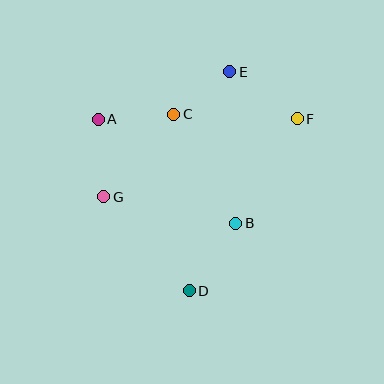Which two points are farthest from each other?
Points D and E are farthest from each other.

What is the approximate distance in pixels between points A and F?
The distance between A and F is approximately 199 pixels.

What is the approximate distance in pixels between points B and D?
The distance between B and D is approximately 82 pixels.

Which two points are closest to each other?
Points C and E are closest to each other.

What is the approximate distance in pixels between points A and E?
The distance between A and E is approximately 140 pixels.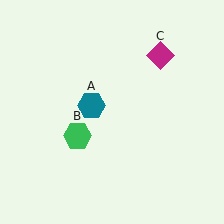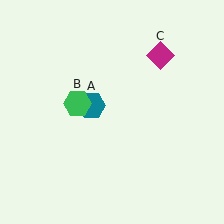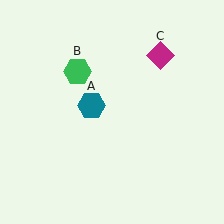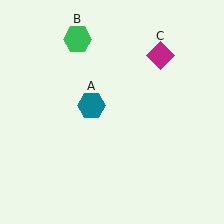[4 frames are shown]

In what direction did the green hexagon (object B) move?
The green hexagon (object B) moved up.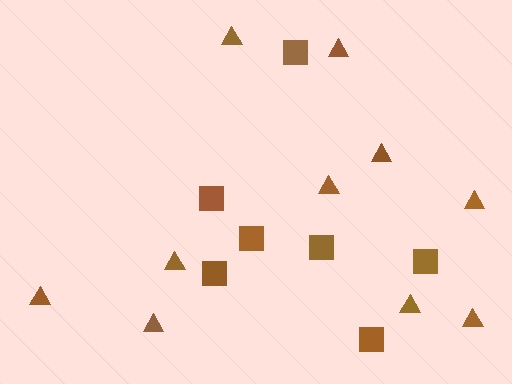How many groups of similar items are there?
There are 2 groups: one group of squares (7) and one group of triangles (10).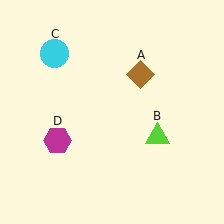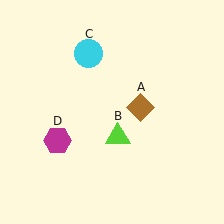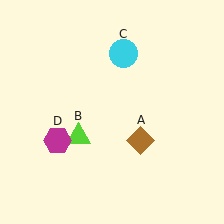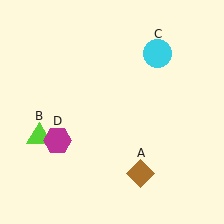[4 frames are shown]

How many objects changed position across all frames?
3 objects changed position: brown diamond (object A), lime triangle (object B), cyan circle (object C).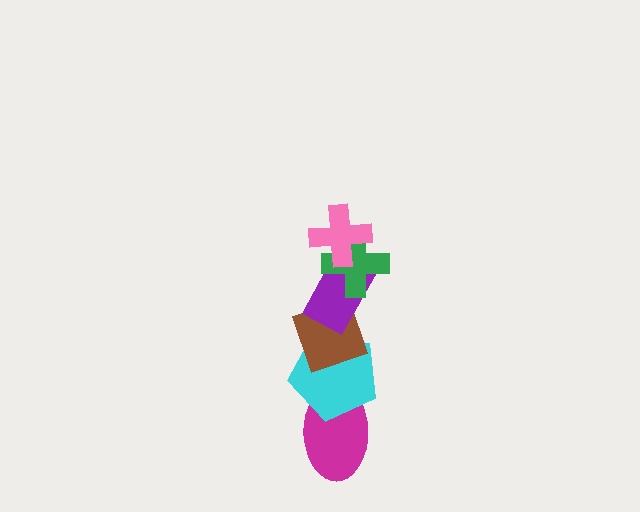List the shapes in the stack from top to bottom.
From top to bottom: the pink cross, the green cross, the purple rectangle, the brown diamond, the cyan pentagon, the magenta ellipse.